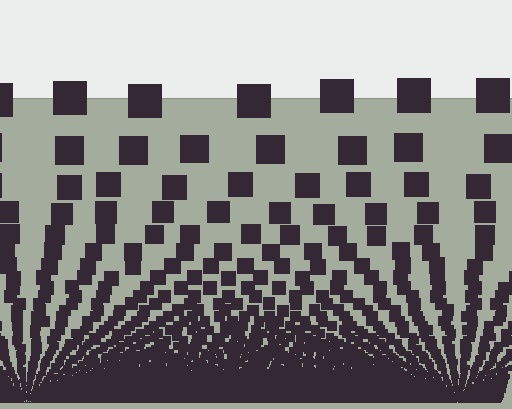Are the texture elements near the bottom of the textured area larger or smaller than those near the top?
Smaller. The gradient is inverted — elements near the bottom are smaller and denser.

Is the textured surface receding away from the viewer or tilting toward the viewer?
The surface appears to tilt toward the viewer. Texture elements get larger and sparser toward the top.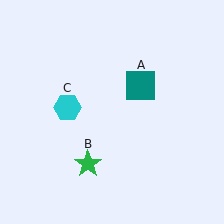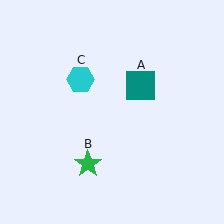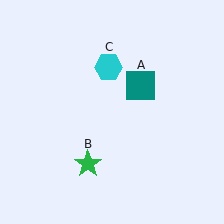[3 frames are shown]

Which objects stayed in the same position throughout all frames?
Teal square (object A) and green star (object B) remained stationary.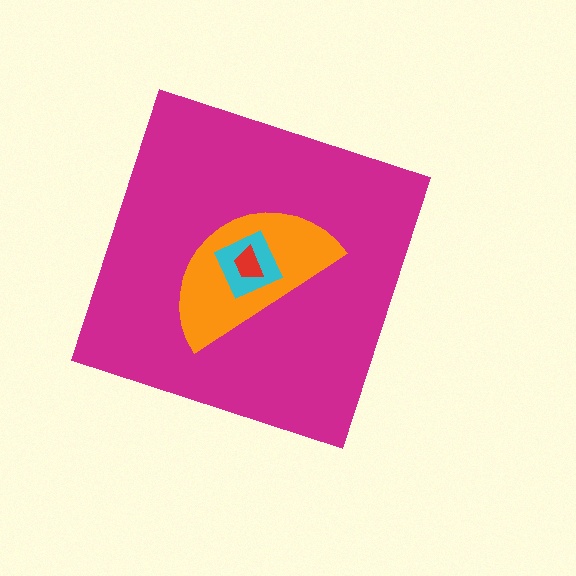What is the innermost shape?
The red trapezoid.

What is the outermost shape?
The magenta diamond.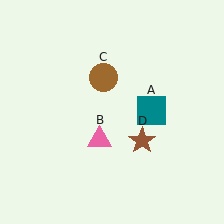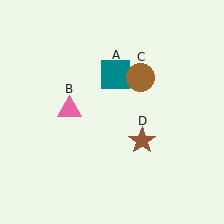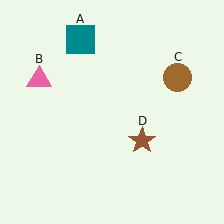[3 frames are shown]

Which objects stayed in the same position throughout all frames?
Brown star (object D) remained stationary.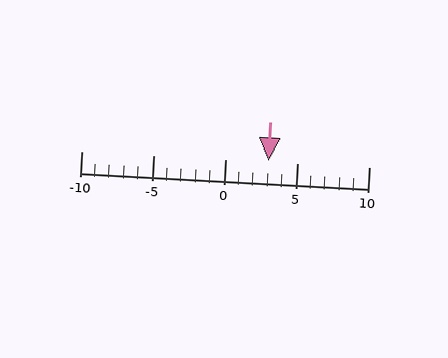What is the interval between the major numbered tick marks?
The major tick marks are spaced 5 units apart.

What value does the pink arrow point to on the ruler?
The pink arrow points to approximately 3.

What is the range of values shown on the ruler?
The ruler shows values from -10 to 10.